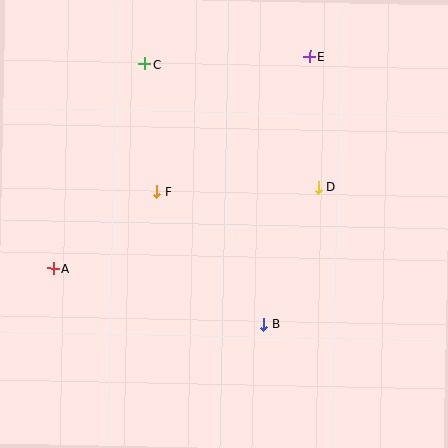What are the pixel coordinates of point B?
Point B is at (264, 324).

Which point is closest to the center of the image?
Point F at (156, 192) is closest to the center.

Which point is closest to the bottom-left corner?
Point A is closest to the bottom-left corner.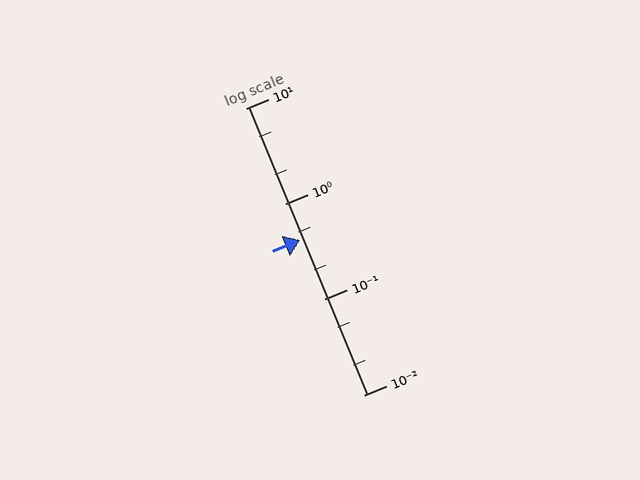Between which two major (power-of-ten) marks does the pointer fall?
The pointer is between 0.1 and 1.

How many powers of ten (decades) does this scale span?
The scale spans 3 decades, from 0.01 to 10.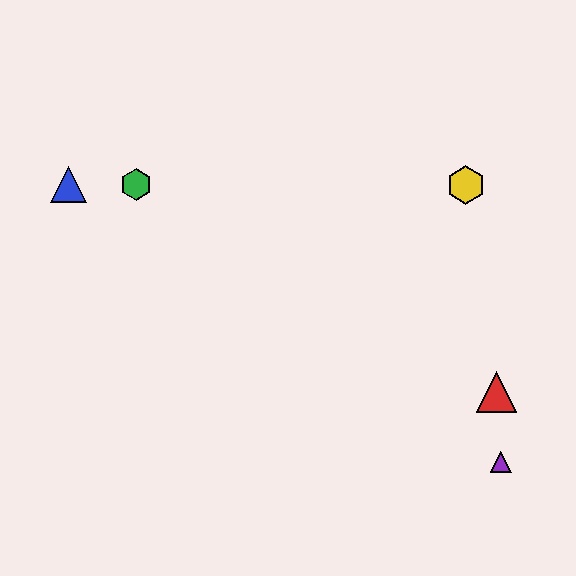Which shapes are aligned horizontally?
The blue triangle, the green hexagon, the yellow hexagon are aligned horizontally.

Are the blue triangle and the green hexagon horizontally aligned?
Yes, both are at y≈185.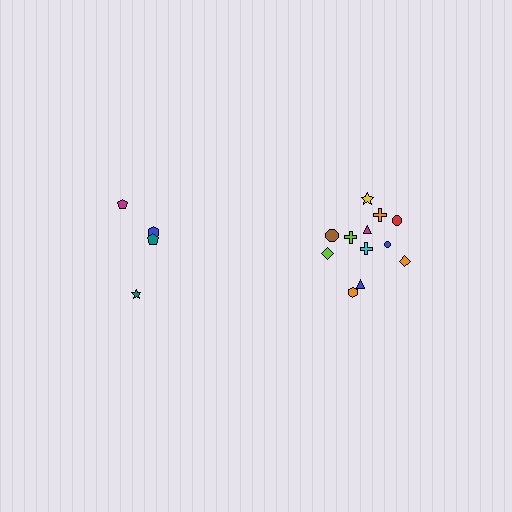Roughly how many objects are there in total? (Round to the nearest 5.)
Roughly 15 objects in total.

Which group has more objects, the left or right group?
The right group.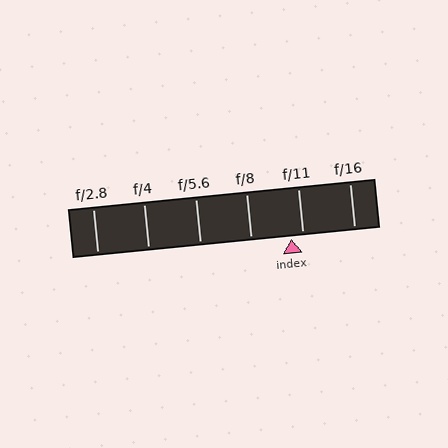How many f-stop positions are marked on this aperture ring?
There are 6 f-stop positions marked.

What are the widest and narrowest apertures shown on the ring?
The widest aperture shown is f/2.8 and the narrowest is f/16.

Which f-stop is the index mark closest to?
The index mark is closest to f/11.